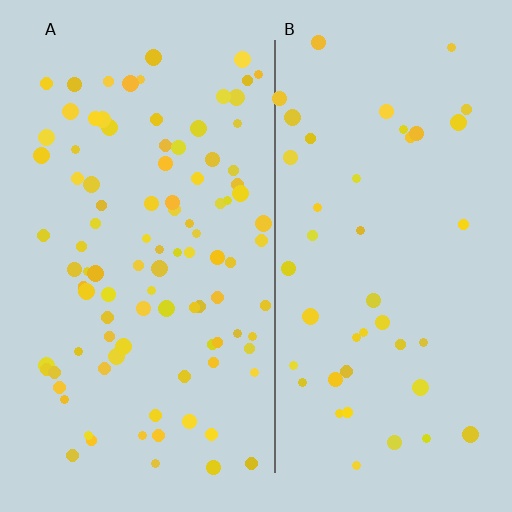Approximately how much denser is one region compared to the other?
Approximately 2.2× — region A over region B.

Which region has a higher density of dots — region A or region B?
A (the left).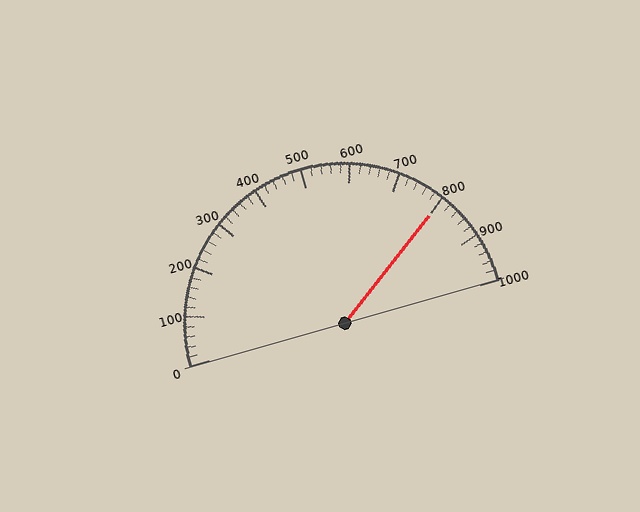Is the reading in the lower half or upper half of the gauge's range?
The reading is in the upper half of the range (0 to 1000).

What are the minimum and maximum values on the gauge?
The gauge ranges from 0 to 1000.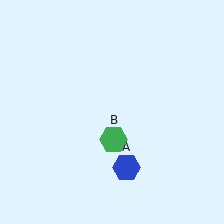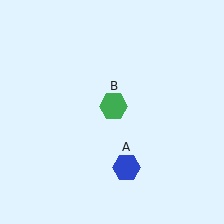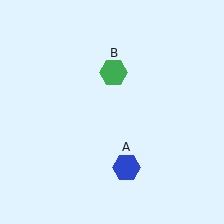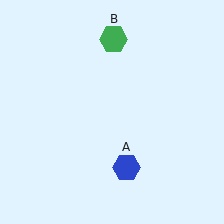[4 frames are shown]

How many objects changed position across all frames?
1 object changed position: green hexagon (object B).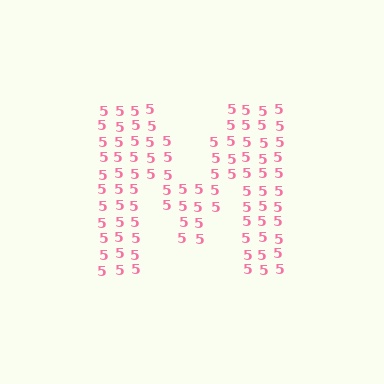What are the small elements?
The small elements are digit 5's.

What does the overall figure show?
The overall figure shows the letter M.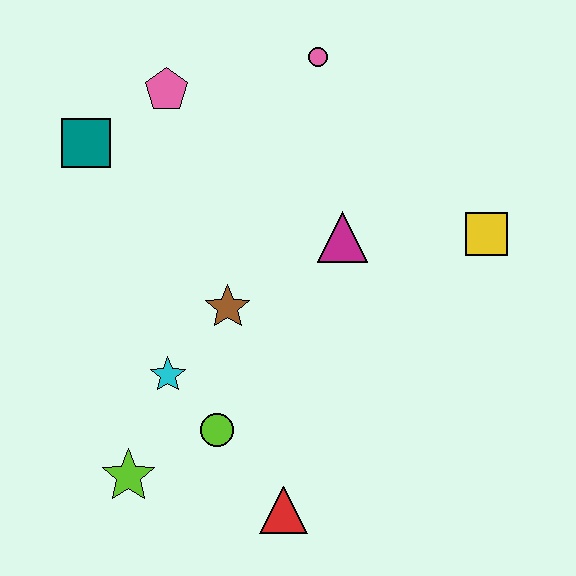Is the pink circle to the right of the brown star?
Yes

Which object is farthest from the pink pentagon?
The red triangle is farthest from the pink pentagon.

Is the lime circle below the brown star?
Yes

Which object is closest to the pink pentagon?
The teal square is closest to the pink pentagon.